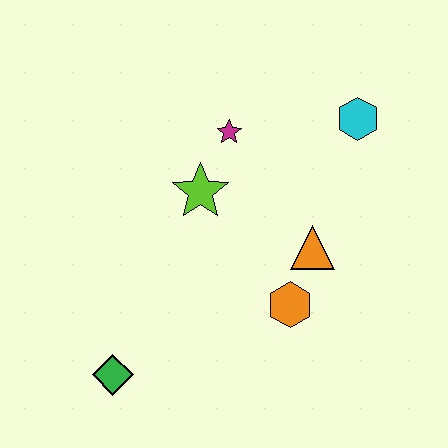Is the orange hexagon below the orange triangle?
Yes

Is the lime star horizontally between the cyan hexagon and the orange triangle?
No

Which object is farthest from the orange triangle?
The green diamond is farthest from the orange triangle.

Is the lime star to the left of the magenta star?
Yes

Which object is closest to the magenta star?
The lime star is closest to the magenta star.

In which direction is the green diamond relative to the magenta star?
The green diamond is below the magenta star.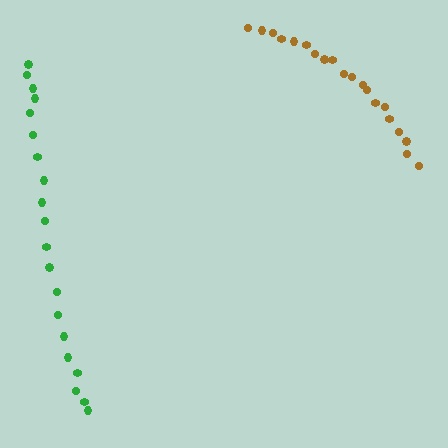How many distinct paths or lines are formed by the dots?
There are 2 distinct paths.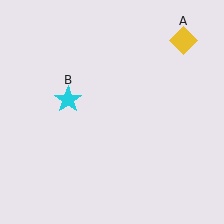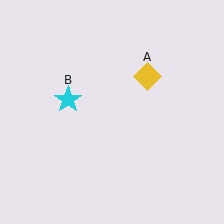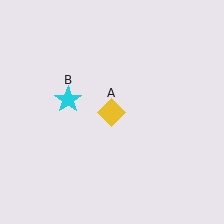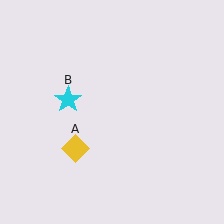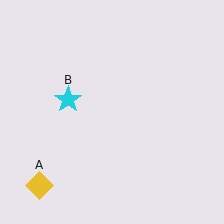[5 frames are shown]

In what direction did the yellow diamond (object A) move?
The yellow diamond (object A) moved down and to the left.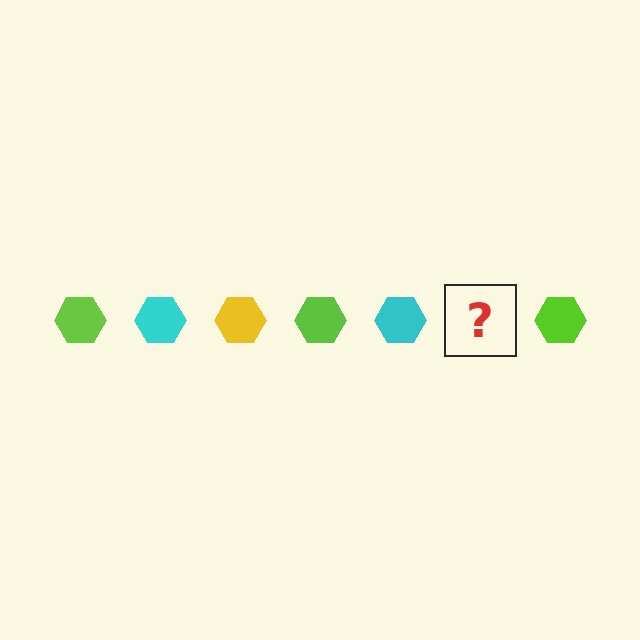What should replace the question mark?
The question mark should be replaced with a yellow hexagon.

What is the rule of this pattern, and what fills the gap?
The rule is that the pattern cycles through lime, cyan, yellow hexagons. The gap should be filled with a yellow hexagon.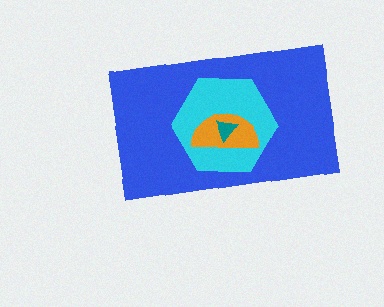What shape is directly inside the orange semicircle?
The teal triangle.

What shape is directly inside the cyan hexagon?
The orange semicircle.